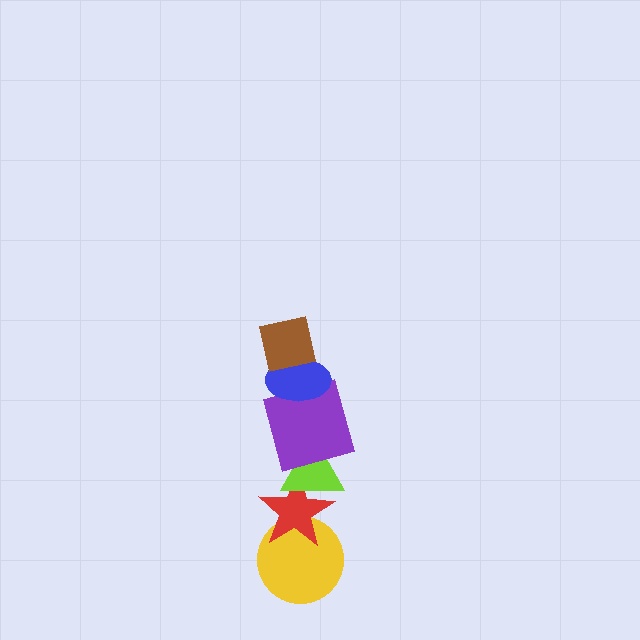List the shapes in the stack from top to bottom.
From top to bottom: the brown square, the blue ellipse, the purple square, the lime triangle, the red star, the yellow circle.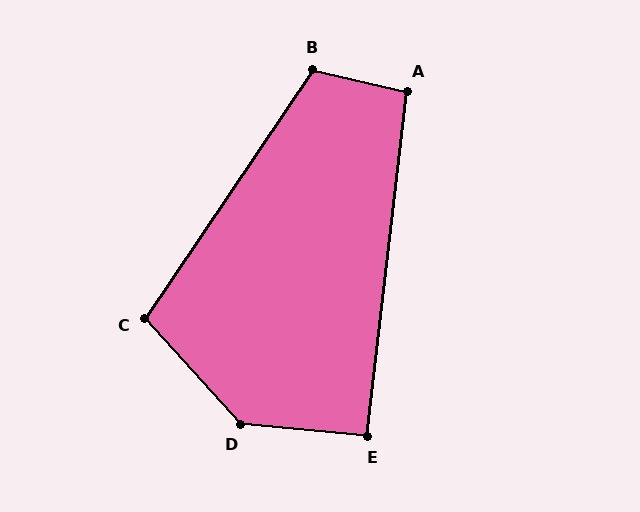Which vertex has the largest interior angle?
D, at approximately 137 degrees.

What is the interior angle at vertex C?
Approximately 104 degrees (obtuse).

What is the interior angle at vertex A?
Approximately 96 degrees (obtuse).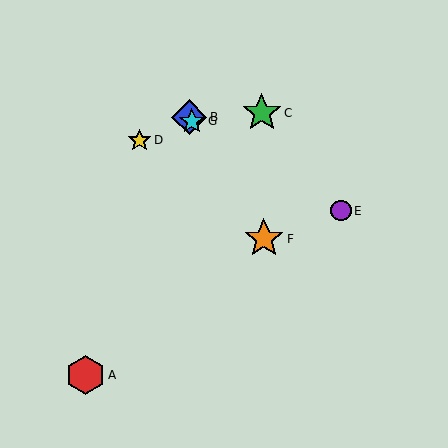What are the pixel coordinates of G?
Object G is at (192, 121).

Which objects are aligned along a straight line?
Objects B, F, G are aligned along a straight line.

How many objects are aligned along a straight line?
3 objects (B, F, G) are aligned along a straight line.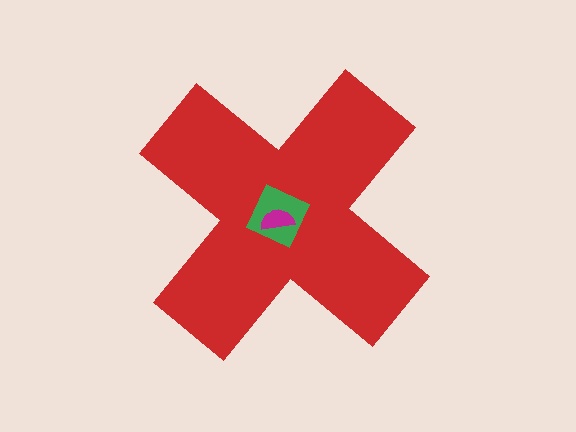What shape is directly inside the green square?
The magenta semicircle.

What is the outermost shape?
The red cross.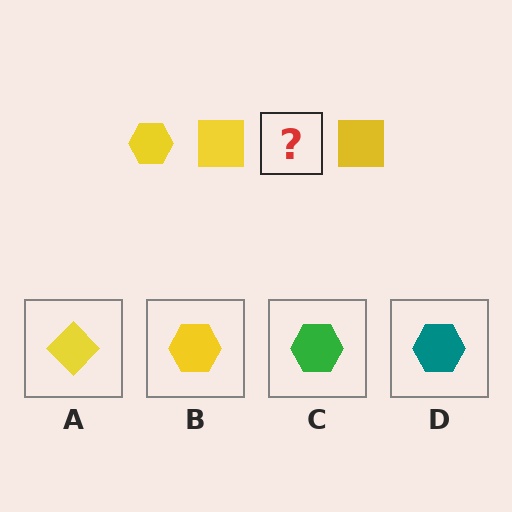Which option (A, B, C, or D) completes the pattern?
B.